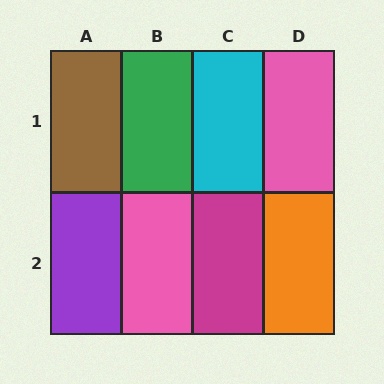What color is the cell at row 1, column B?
Green.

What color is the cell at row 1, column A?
Brown.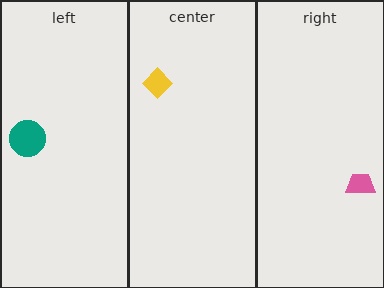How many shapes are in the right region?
1.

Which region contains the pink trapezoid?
The right region.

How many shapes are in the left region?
1.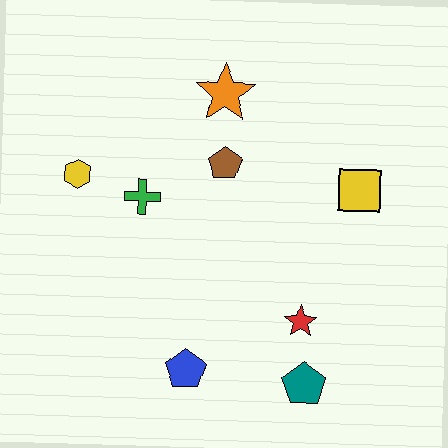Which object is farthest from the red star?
The yellow hexagon is farthest from the red star.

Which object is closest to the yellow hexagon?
The green cross is closest to the yellow hexagon.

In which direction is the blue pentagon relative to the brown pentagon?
The blue pentagon is below the brown pentagon.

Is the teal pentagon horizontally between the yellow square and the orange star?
Yes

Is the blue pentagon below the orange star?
Yes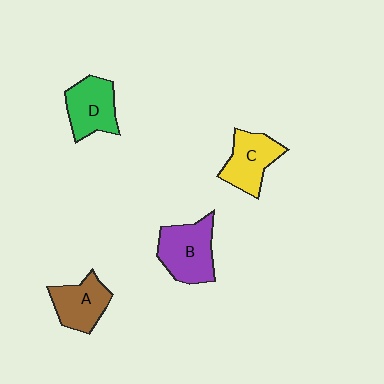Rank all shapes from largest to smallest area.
From largest to smallest: B (purple), D (green), C (yellow), A (brown).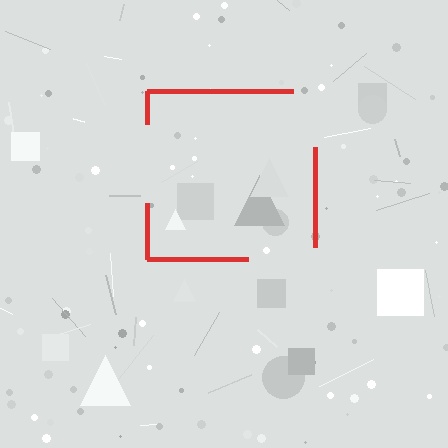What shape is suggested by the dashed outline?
The dashed outline suggests a square.